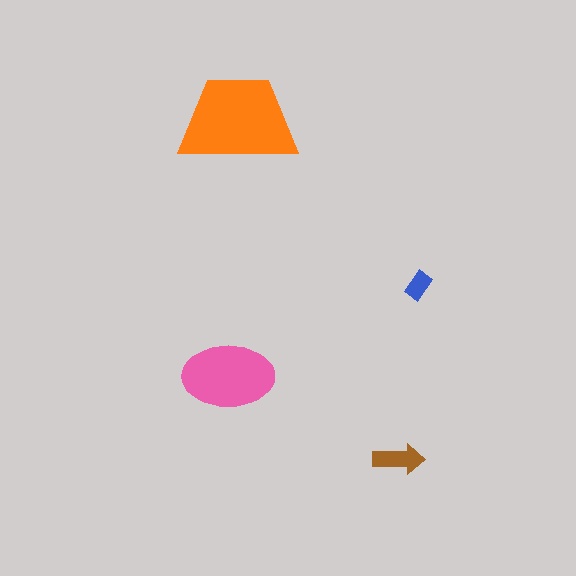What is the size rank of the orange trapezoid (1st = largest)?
1st.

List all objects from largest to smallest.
The orange trapezoid, the pink ellipse, the brown arrow, the blue rectangle.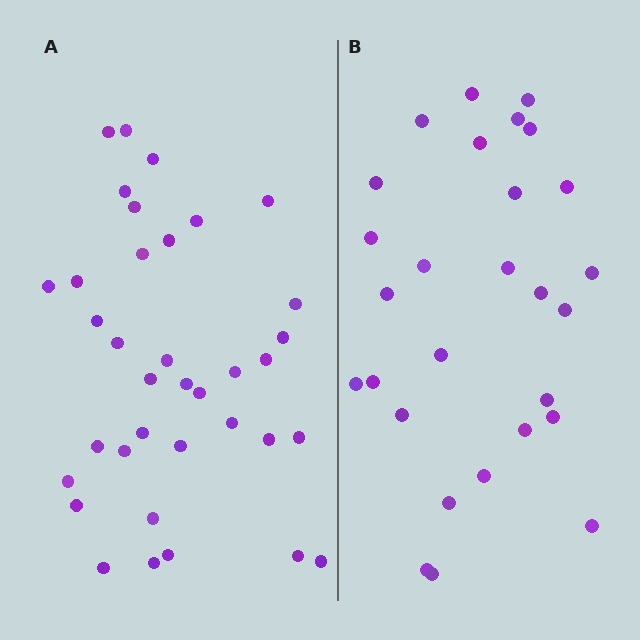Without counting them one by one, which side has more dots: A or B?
Region A (the left region) has more dots.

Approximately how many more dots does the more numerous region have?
Region A has roughly 8 or so more dots than region B.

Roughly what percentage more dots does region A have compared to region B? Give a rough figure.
About 30% more.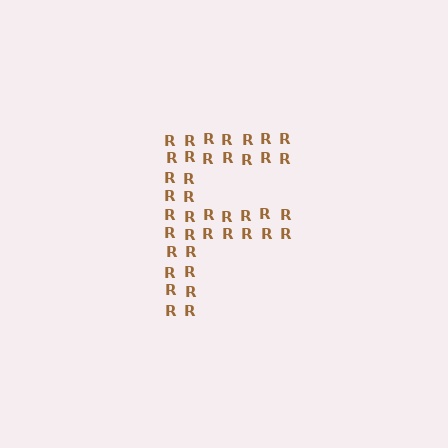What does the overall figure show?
The overall figure shows the letter F.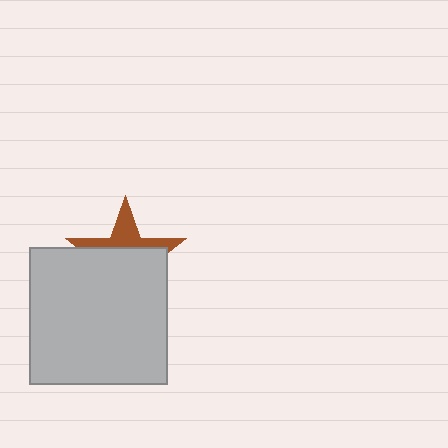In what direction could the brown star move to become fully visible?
The brown star could move up. That would shift it out from behind the light gray square entirely.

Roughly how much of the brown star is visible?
A small part of it is visible (roughly 36%).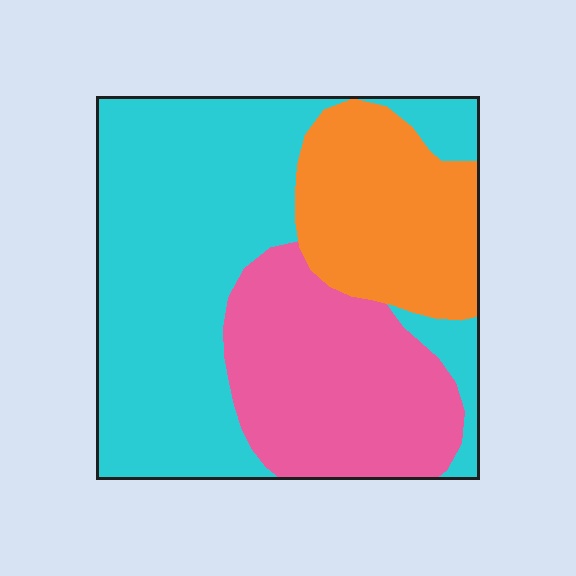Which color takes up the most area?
Cyan, at roughly 50%.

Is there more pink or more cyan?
Cyan.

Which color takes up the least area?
Orange, at roughly 20%.